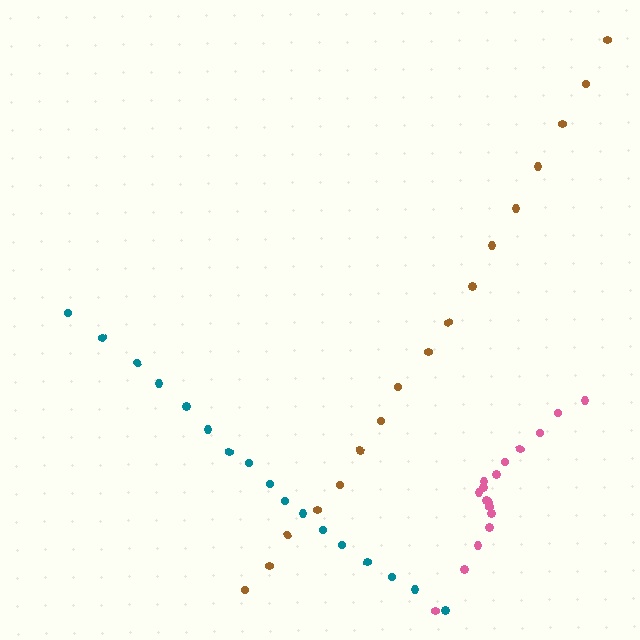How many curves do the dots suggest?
There are 3 distinct paths.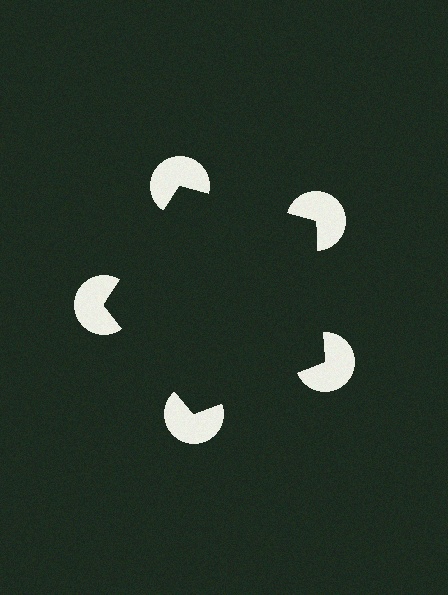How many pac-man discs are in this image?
There are 5 — one at each vertex of the illusory pentagon.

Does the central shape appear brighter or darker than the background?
It typically appears slightly darker than the background, even though no actual brightness change is drawn.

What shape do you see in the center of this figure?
An illusory pentagon — its edges are inferred from the aligned wedge cuts in the pac-man discs, not physically drawn.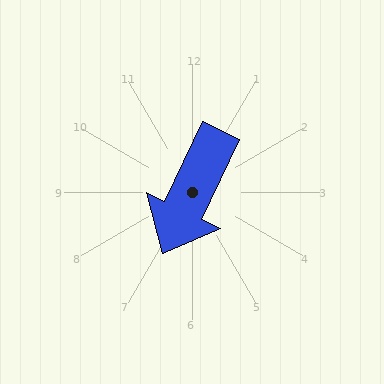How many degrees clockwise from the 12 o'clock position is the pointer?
Approximately 206 degrees.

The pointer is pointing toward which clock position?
Roughly 7 o'clock.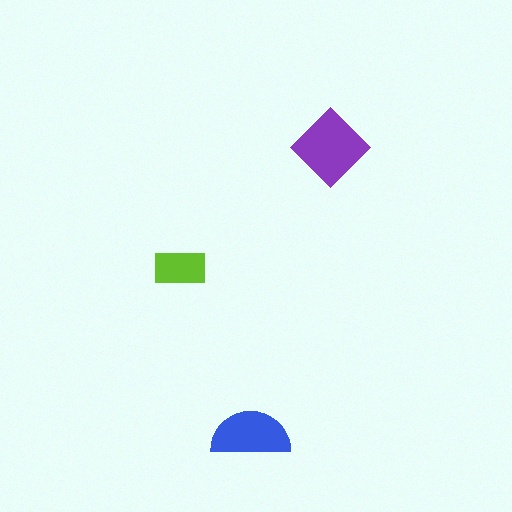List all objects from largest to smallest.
The purple diamond, the blue semicircle, the lime rectangle.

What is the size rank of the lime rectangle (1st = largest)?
3rd.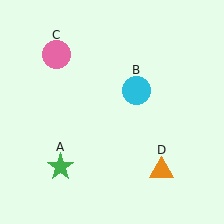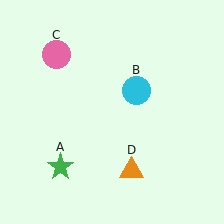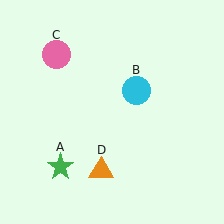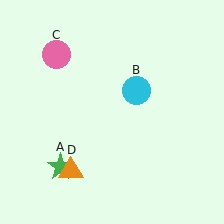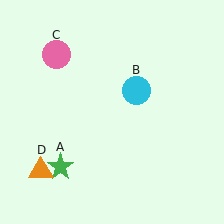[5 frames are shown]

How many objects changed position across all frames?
1 object changed position: orange triangle (object D).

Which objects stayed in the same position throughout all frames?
Green star (object A) and cyan circle (object B) and pink circle (object C) remained stationary.